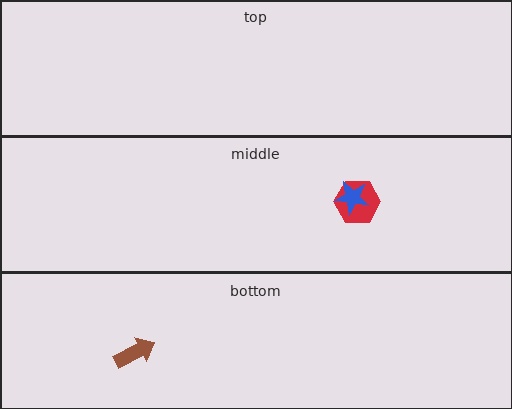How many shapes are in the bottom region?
1.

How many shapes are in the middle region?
2.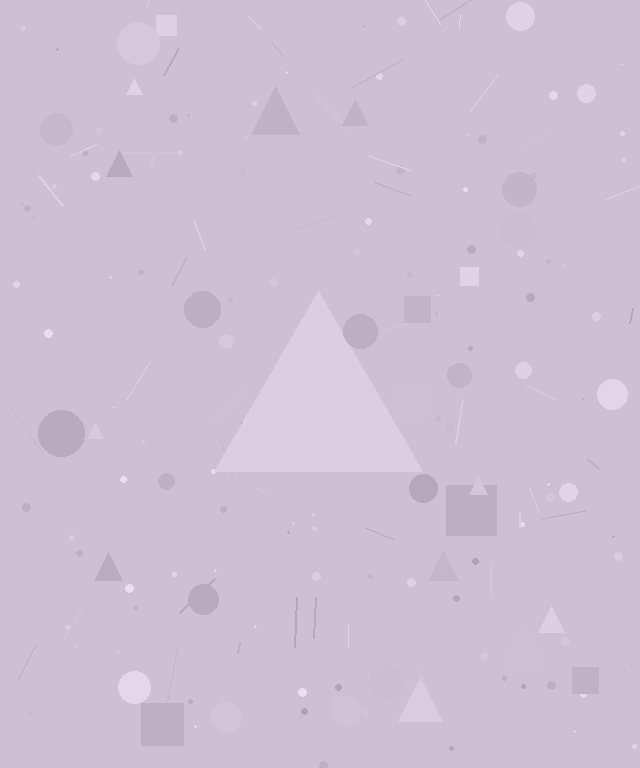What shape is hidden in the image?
A triangle is hidden in the image.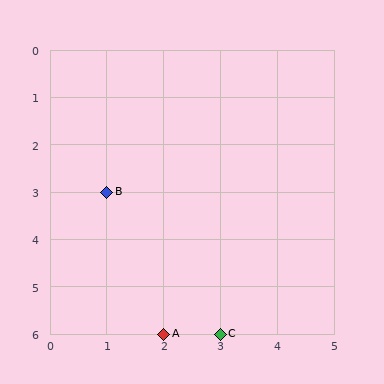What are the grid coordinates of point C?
Point C is at grid coordinates (3, 6).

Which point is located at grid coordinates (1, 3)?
Point B is at (1, 3).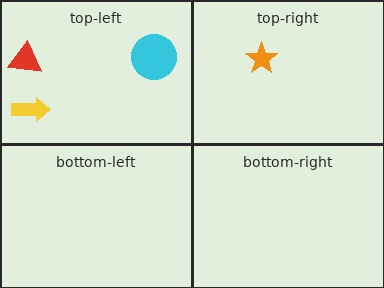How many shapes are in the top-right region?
1.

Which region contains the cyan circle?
The top-left region.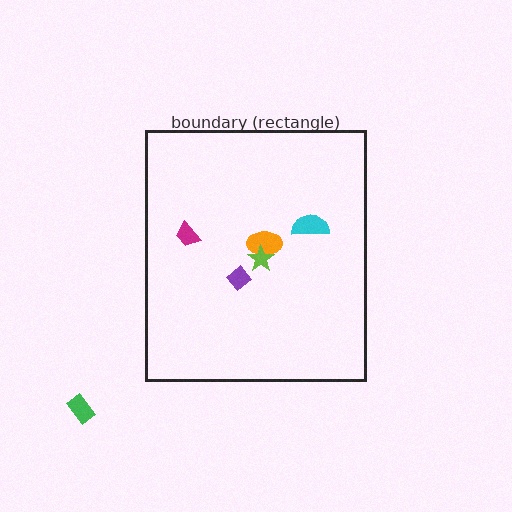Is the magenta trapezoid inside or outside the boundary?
Inside.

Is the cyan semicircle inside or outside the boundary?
Inside.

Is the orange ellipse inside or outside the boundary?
Inside.